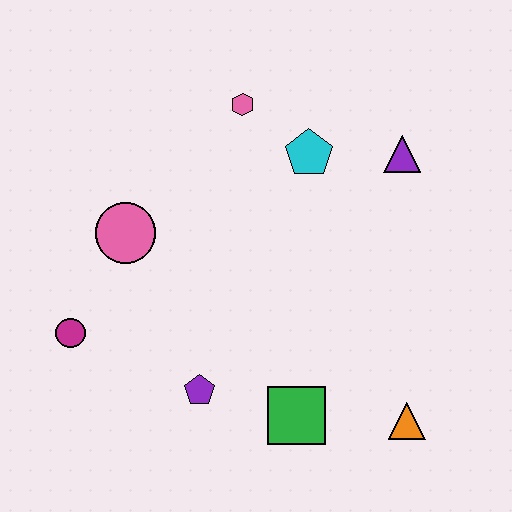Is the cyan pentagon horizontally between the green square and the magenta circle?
No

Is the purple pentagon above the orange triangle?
Yes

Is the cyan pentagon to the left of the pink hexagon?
No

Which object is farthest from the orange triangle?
The pink hexagon is farthest from the orange triangle.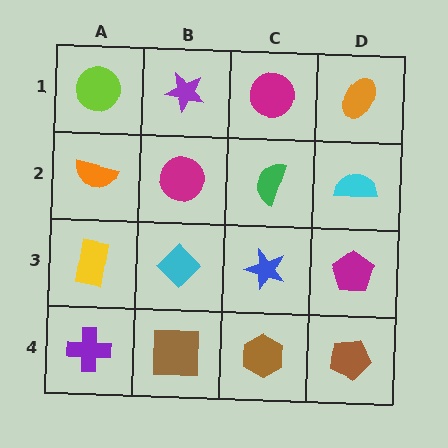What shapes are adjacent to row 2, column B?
A purple star (row 1, column B), a cyan diamond (row 3, column B), an orange semicircle (row 2, column A), a green semicircle (row 2, column C).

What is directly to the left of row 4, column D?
A brown hexagon.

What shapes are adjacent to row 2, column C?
A magenta circle (row 1, column C), a blue star (row 3, column C), a magenta circle (row 2, column B), a cyan semicircle (row 2, column D).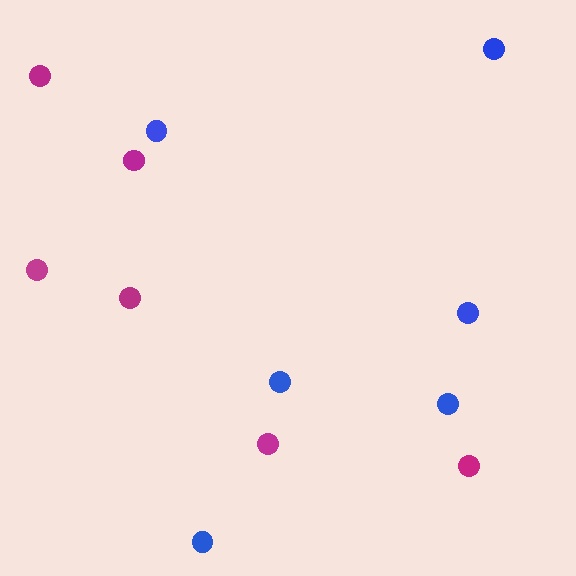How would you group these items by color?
There are 2 groups: one group of blue circles (6) and one group of magenta circles (6).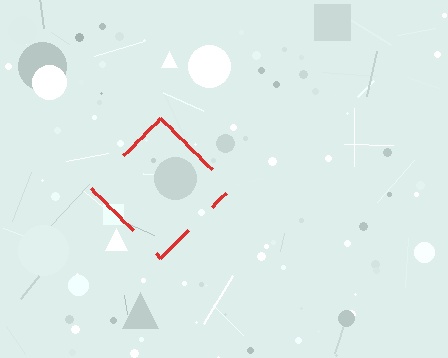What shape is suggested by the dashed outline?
The dashed outline suggests a diamond.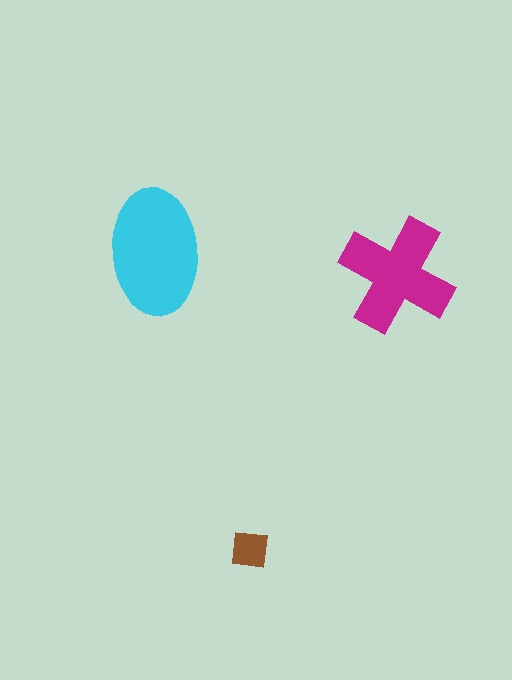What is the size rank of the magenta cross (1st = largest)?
2nd.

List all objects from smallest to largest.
The brown square, the magenta cross, the cyan ellipse.